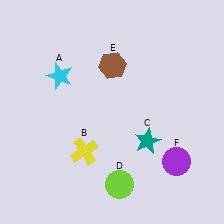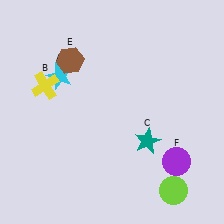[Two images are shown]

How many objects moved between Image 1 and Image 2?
3 objects moved between the two images.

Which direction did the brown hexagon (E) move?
The brown hexagon (E) moved left.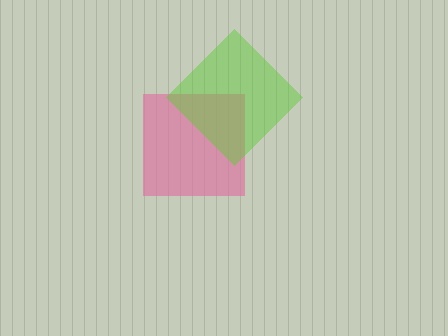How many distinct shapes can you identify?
There are 2 distinct shapes: a pink square, a lime diamond.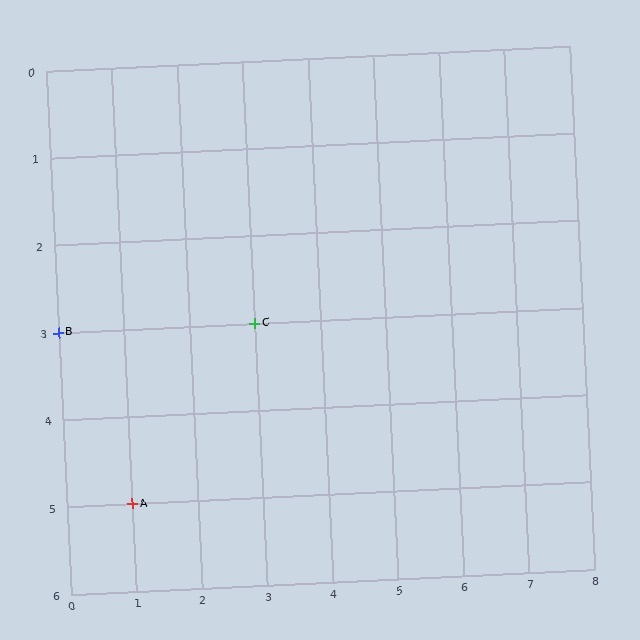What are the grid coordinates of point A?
Point A is at grid coordinates (1, 5).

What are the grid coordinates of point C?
Point C is at grid coordinates (3, 3).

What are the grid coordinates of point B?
Point B is at grid coordinates (0, 3).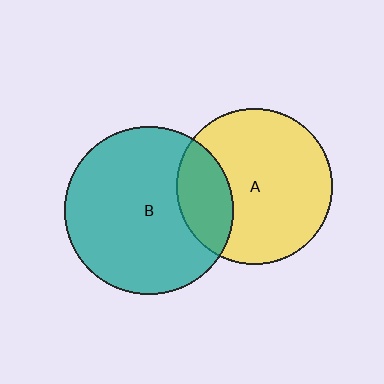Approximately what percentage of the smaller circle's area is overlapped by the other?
Approximately 25%.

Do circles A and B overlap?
Yes.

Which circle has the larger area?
Circle B (teal).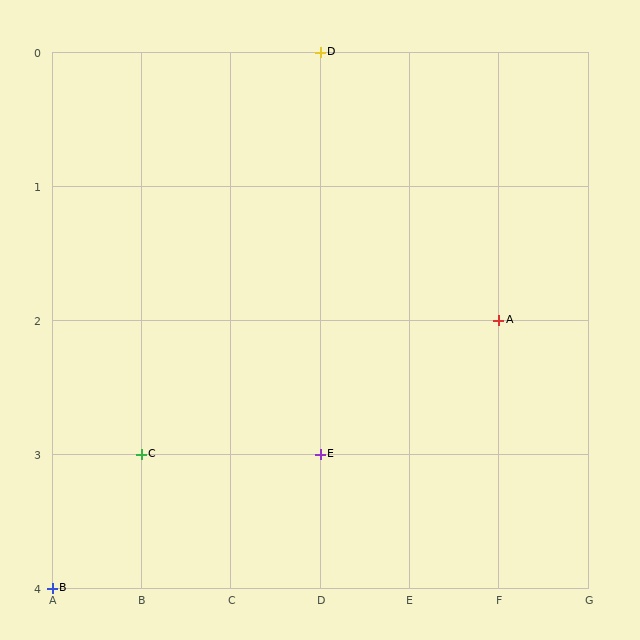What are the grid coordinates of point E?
Point E is at grid coordinates (D, 3).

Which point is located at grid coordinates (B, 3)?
Point C is at (B, 3).